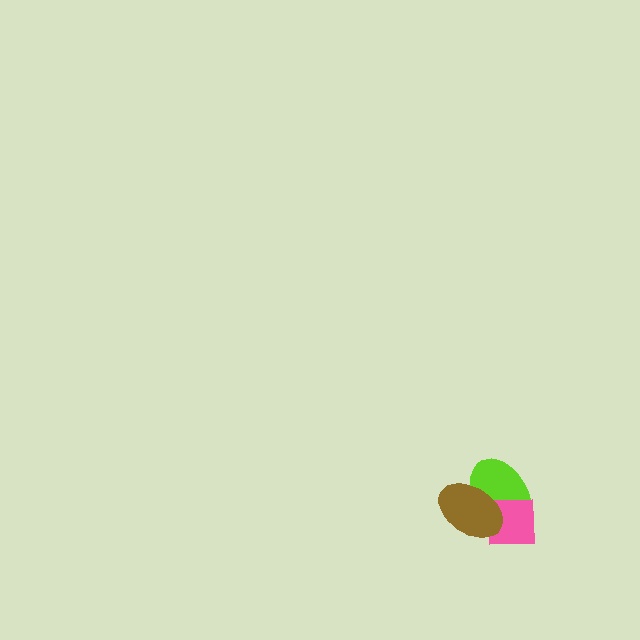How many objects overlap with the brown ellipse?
2 objects overlap with the brown ellipse.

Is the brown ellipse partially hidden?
No, no other shape covers it.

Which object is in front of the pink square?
The brown ellipse is in front of the pink square.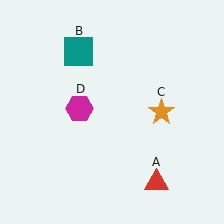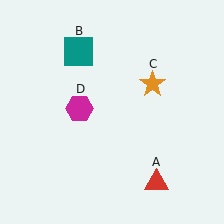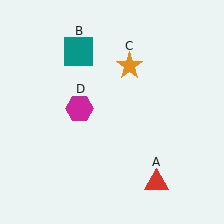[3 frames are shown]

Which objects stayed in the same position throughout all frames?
Red triangle (object A) and teal square (object B) and magenta hexagon (object D) remained stationary.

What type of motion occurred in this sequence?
The orange star (object C) rotated counterclockwise around the center of the scene.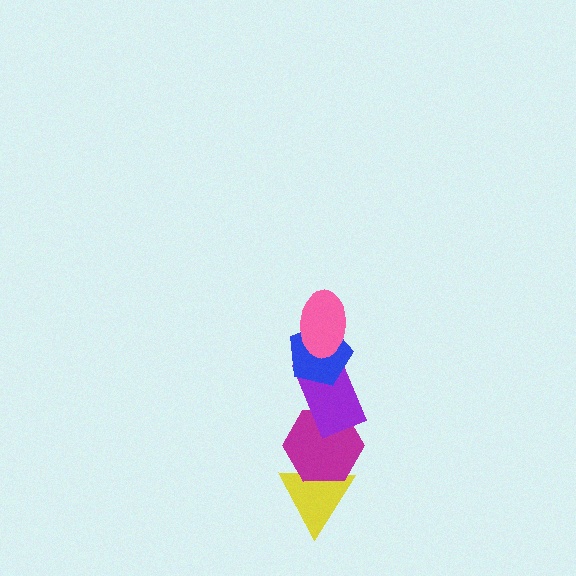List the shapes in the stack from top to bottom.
From top to bottom: the pink ellipse, the blue pentagon, the purple rectangle, the magenta hexagon, the yellow triangle.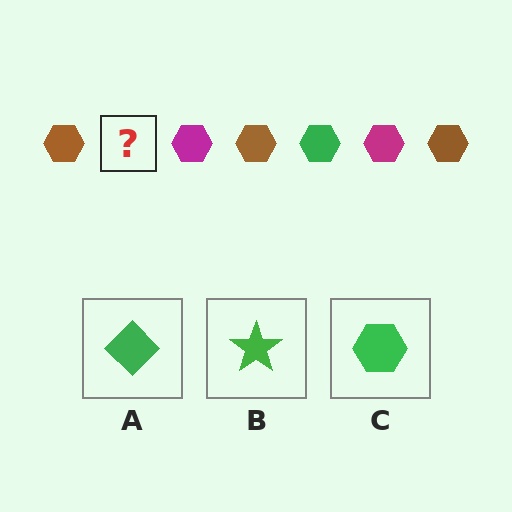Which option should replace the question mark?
Option C.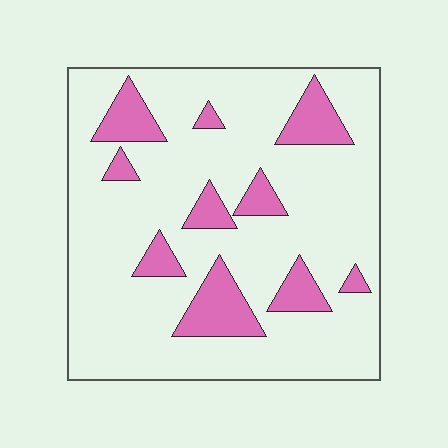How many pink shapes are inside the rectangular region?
10.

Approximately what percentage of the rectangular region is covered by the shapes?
Approximately 20%.